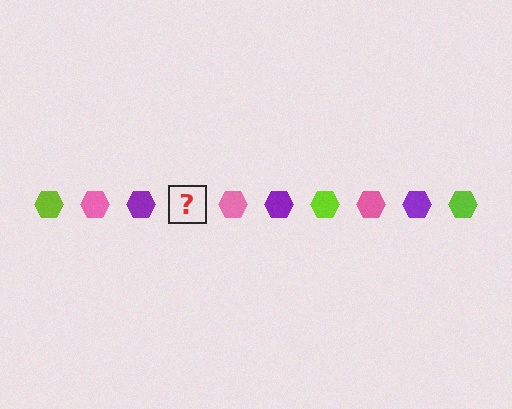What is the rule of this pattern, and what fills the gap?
The rule is that the pattern cycles through lime, pink, purple hexagons. The gap should be filled with a lime hexagon.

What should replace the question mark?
The question mark should be replaced with a lime hexagon.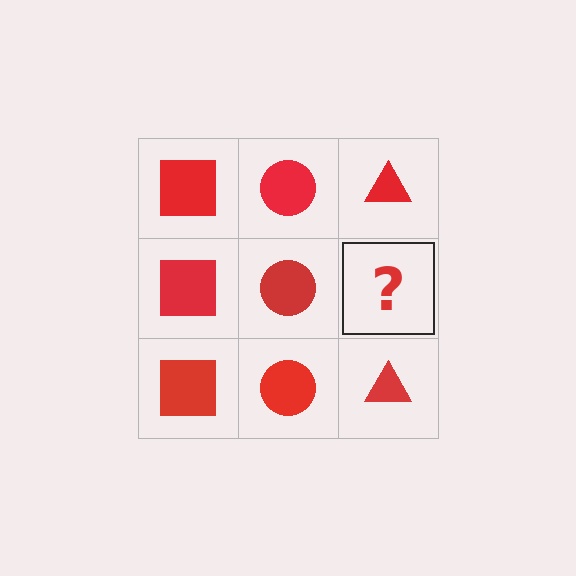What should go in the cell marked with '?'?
The missing cell should contain a red triangle.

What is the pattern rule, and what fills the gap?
The rule is that each column has a consistent shape. The gap should be filled with a red triangle.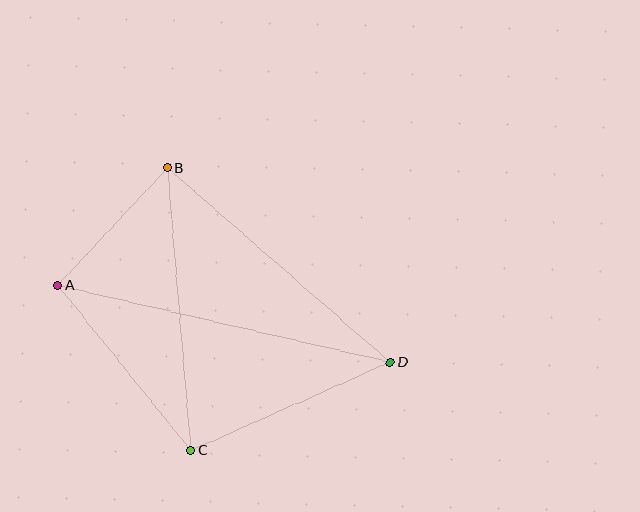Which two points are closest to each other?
Points A and B are closest to each other.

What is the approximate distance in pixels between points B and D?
The distance between B and D is approximately 295 pixels.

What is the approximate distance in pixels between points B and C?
The distance between B and C is approximately 284 pixels.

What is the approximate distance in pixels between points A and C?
The distance between A and C is approximately 212 pixels.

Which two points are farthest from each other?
Points A and D are farthest from each other.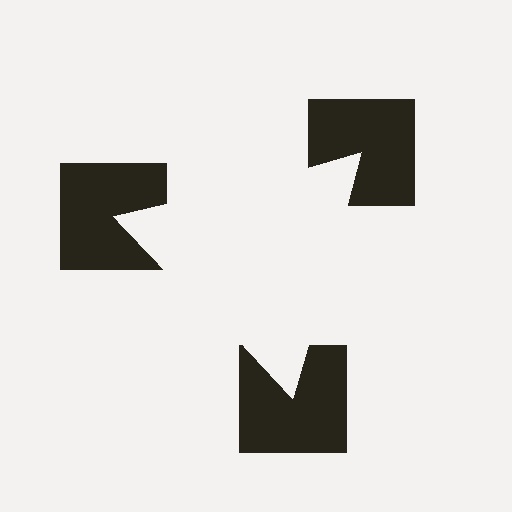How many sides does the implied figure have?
3 sides.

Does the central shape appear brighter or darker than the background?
It typically appears slightly brighter than the background, even though no actual brightness change is drawn.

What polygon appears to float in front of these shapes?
An illusory triangle — its edges are inferred from the aligned wedge cuts in the notched squares, not physically drawn.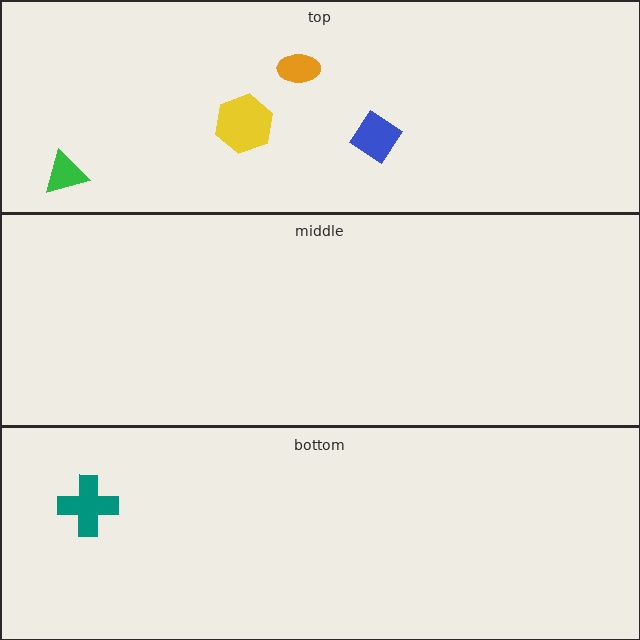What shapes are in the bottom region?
The teal cross.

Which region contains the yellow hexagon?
The top region.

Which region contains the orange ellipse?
The top region.